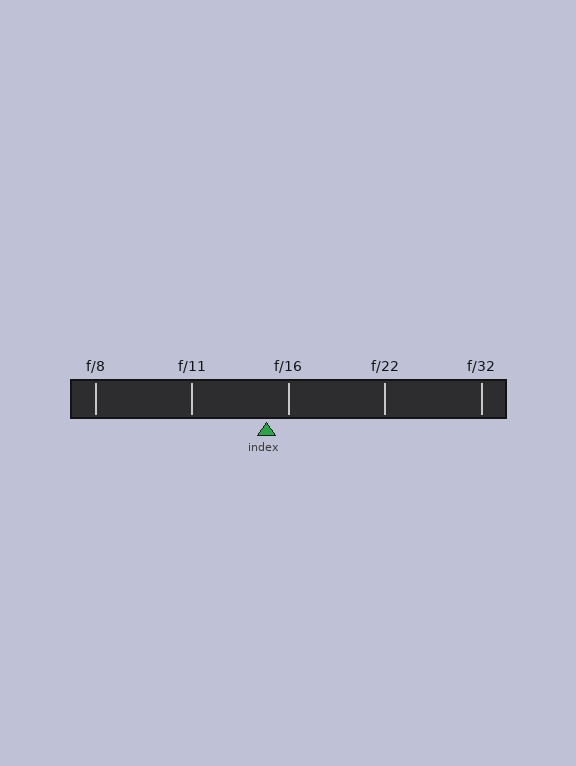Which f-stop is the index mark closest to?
The index mark is closest to f/16.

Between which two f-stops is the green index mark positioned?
The index mark is between f/11 and f/16.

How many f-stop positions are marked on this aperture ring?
There are 5 f-stop positions marked.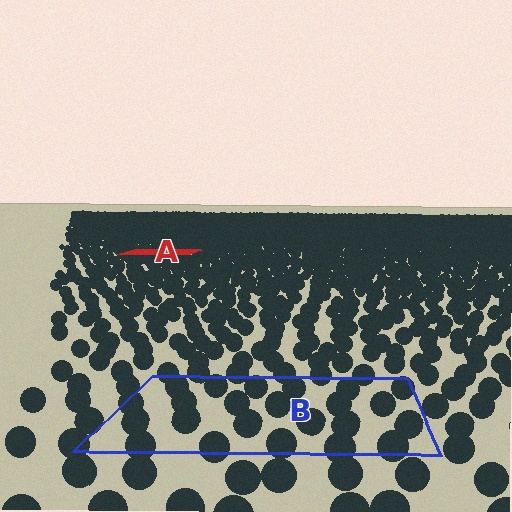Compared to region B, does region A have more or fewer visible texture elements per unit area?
Region A has more texture elements per unit area — they are packed more densely because it is farther away.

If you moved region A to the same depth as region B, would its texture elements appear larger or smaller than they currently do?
They would appear larger. At a closer depth, the same texture elements are projected at a bigger on-screen size.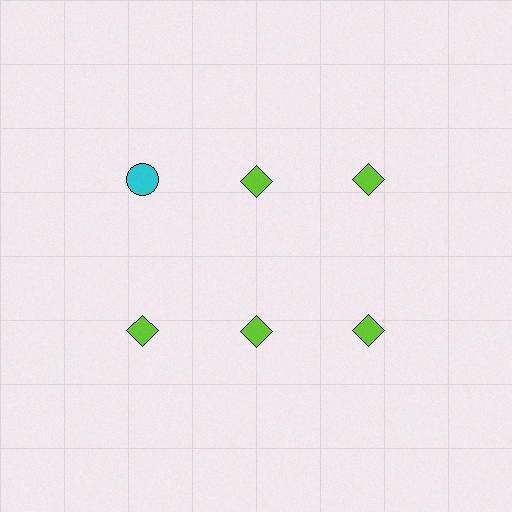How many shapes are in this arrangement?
There are 6 shapes arranged in a grid pattern.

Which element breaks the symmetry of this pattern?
The cyan circle in the top row, leftmost column breaks the symmetry. All other shapes are lime diamonds.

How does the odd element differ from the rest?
It differs in both color (cyan instead of lime) and shape (circle instead of diamond).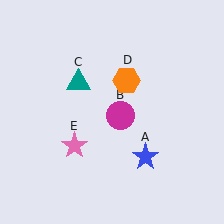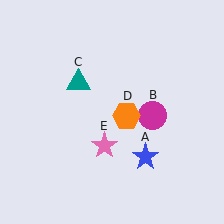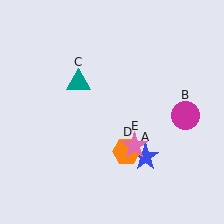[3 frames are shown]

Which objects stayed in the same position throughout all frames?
Blue star (object A) and teal triangle (object C) remained stationary.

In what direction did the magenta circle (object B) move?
The magenta circle (object B) moved right.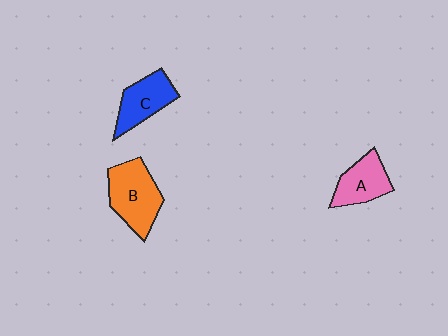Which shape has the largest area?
Shape B (orange).